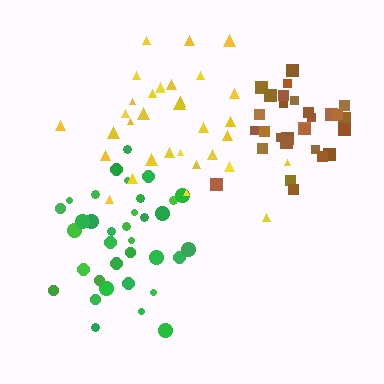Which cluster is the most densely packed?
Brown.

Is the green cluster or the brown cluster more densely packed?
Brown.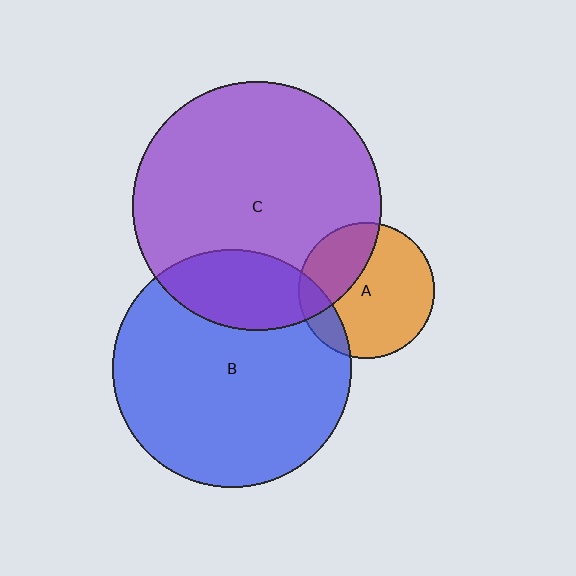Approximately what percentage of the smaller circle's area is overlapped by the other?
Approximately 15%.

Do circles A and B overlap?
Yes.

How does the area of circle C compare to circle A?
Approximately 3.3 times.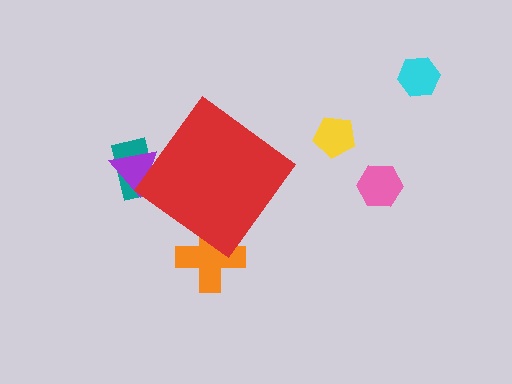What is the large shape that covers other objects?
A red diamond.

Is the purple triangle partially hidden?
Yes, the purple triangle is partially hidden behind the red diamond.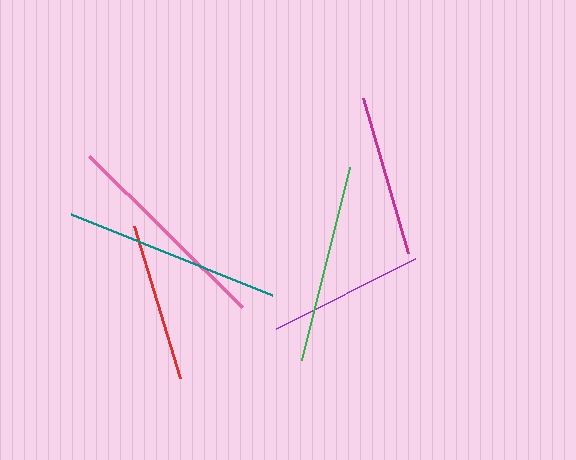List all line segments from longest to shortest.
From longest to shortest: teal, pink, green, magenta, red, purple.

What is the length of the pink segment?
The pink segment is approximately 214 pixels long.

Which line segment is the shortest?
The purple line is the shortest at approximately 155 pixels.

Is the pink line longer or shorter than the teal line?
The teal line is longer than the pink line.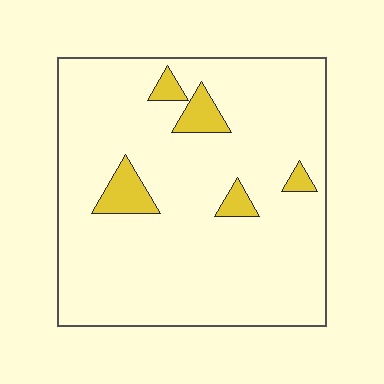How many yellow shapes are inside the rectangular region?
5.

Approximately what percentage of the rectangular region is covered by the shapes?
Approximately 10%.